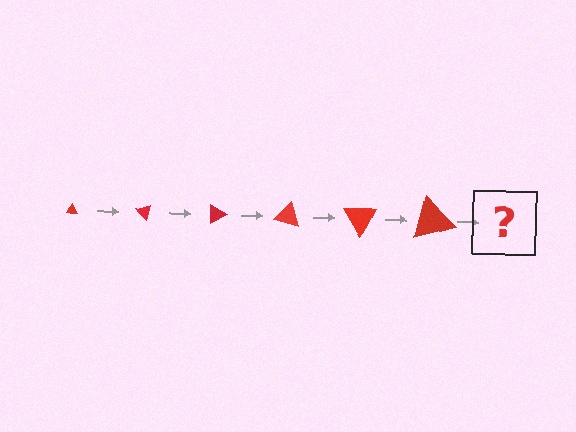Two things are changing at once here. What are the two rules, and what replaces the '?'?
The two rules are that the triangle grows larger each step and it rotates 45 degrees each step. The '?' should be a triangle, larger than the previous one and rotated 270 degrees from the start.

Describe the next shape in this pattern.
It should be a triangle, larger than the previous one and rotated 270 degrees from the start.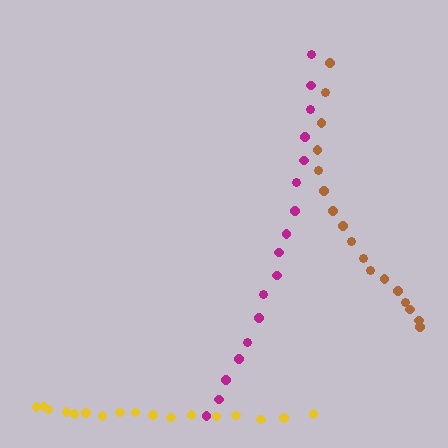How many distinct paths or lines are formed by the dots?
There are 3 distinct paths.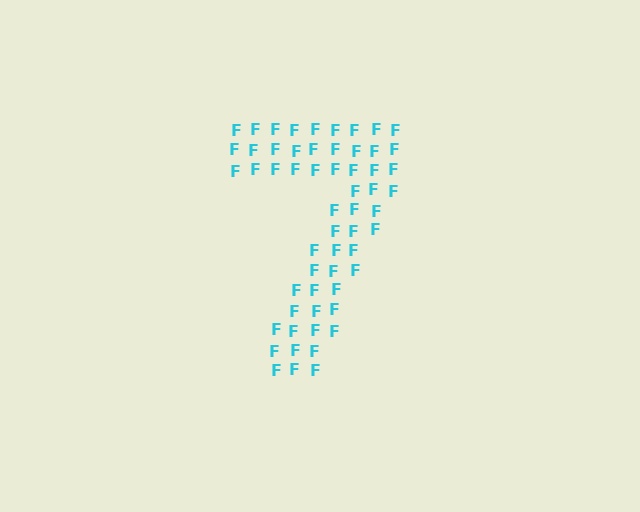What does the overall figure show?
The overall figure shows the digit 7.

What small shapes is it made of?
It is made of small letter F's.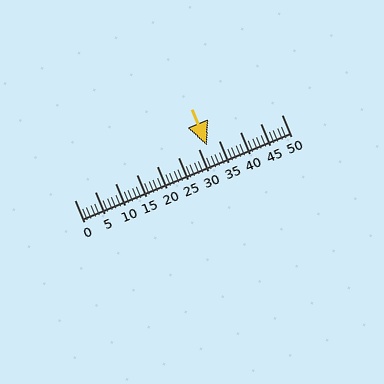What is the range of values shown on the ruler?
The ruler shows values from 0 to 50.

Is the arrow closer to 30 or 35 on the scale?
The arrow is closer to 30.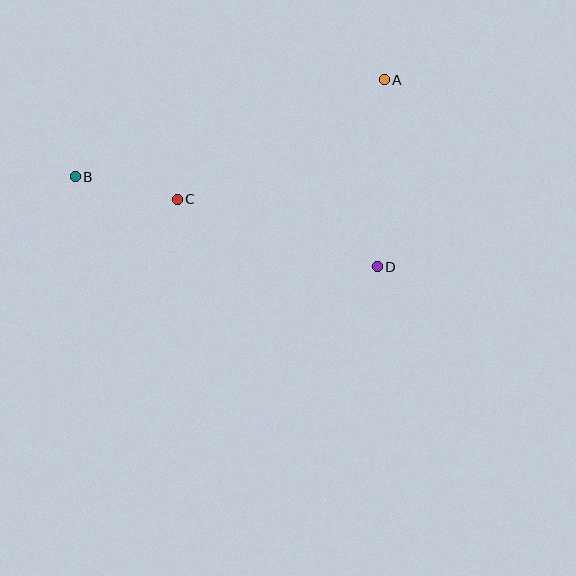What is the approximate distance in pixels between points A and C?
The distance between A and C is approximately 239 pixels.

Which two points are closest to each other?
Points B and C are closest to each other.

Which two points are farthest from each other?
Points A and B are farthest from each other.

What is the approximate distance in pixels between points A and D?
The distance between A and D is approximately 187 pixels.